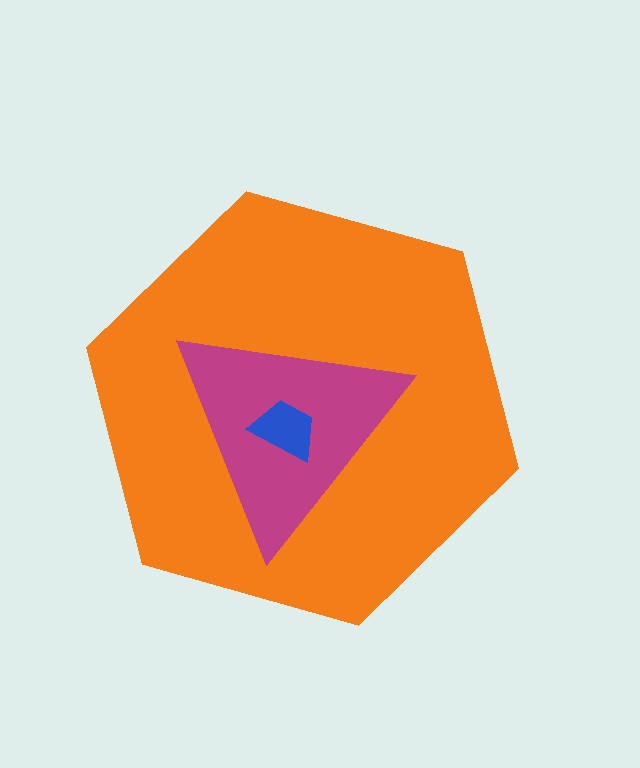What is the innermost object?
The blue trapezoid.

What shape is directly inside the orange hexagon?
The magenta triangle.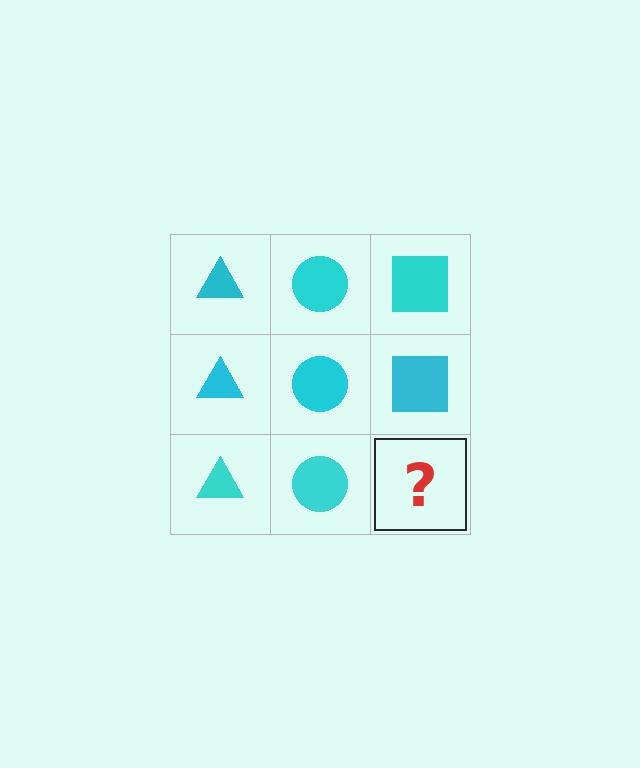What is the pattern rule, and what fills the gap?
The rule is that each column has a consistent shape. The gap should be filled with a cyan square.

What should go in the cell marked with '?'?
The missing cell should contain a cyan square.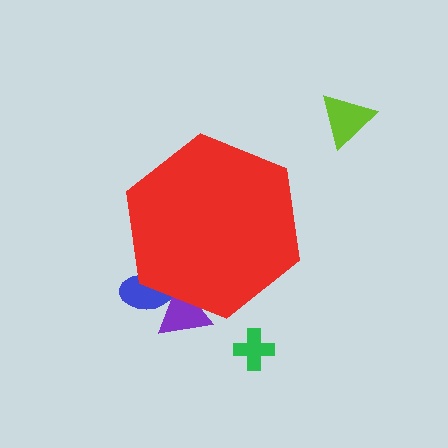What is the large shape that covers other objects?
A red hexagon.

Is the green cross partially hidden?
No, the green cross is fully visible.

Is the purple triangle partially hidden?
Yes, the purple triangle is partially hidden behind the red hexagon.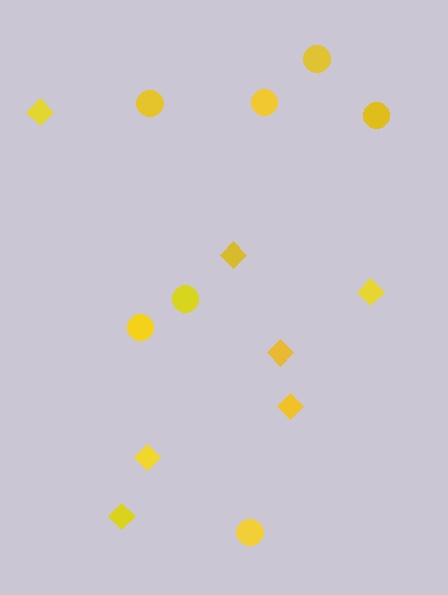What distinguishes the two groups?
There are 2 groups: one group of circles (7) and one group of diamonds (7).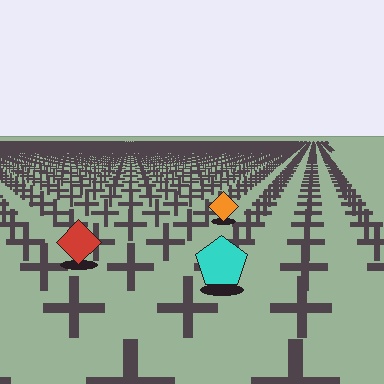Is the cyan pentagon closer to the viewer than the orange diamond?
Yes. The cyan pentagon is closer — you can tell from the texture gradient: the ground texture is coarser near it.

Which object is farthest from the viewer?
The orange diamond is farthest from the viewer. It appears smaller and the ground texture around it is denser.